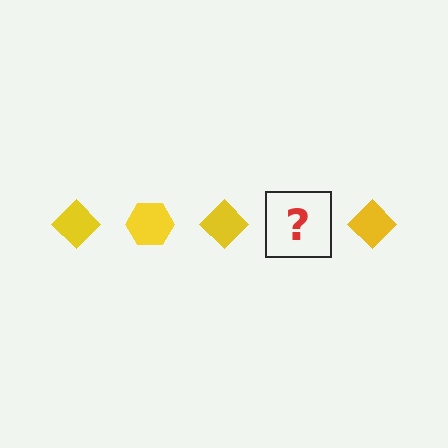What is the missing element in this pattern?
The missing element is a yellow hexagon.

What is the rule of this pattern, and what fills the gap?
The rule is that the pattern cycles through diamond, hexagon shapes in yellow. The gap should be filled with a yellow hexagon.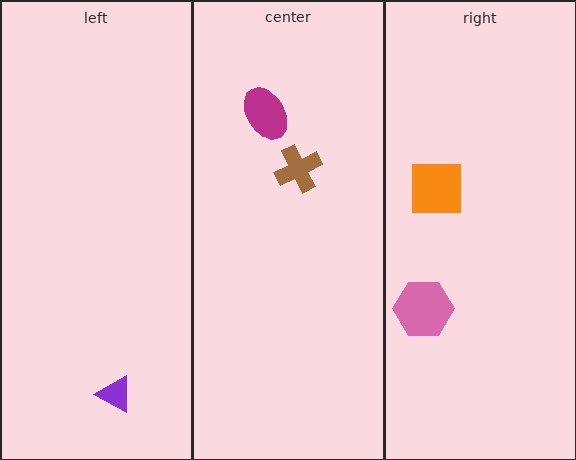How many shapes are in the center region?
2.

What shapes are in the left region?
The purple triangle.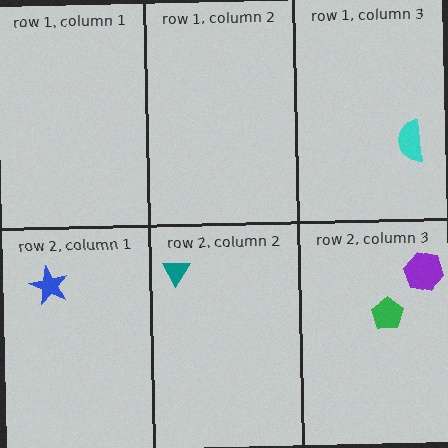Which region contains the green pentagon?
The row 2, column 3 region.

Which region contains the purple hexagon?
The row 2, column 3 region.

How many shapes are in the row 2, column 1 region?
1.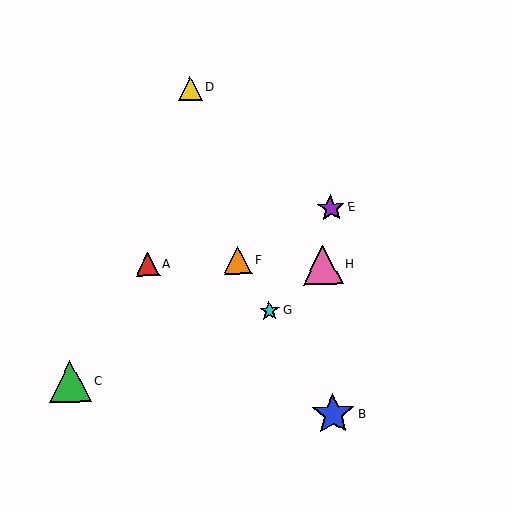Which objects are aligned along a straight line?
Objects B, F, G are aligned along a straight line.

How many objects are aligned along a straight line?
3 objects (B, F, G) are aligned along a straight line.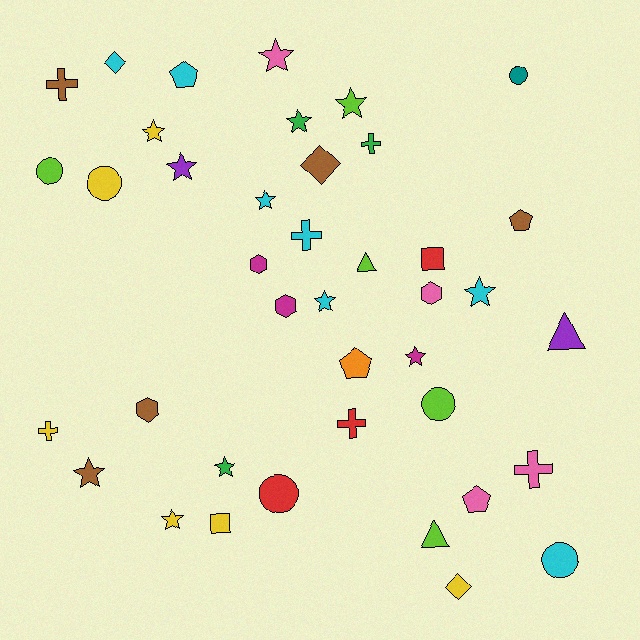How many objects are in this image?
There are 40 objects.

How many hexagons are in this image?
There are 4 hexagons.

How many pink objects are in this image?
There are 4 pink objects.